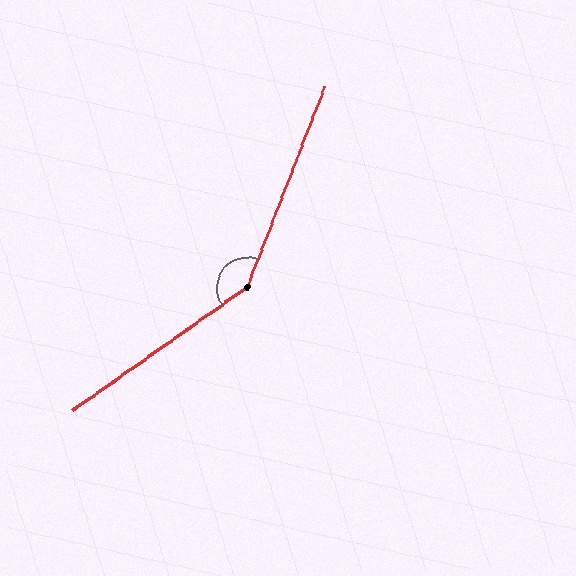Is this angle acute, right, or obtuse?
It is obtuse.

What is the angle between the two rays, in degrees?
Approximately 146 degrees.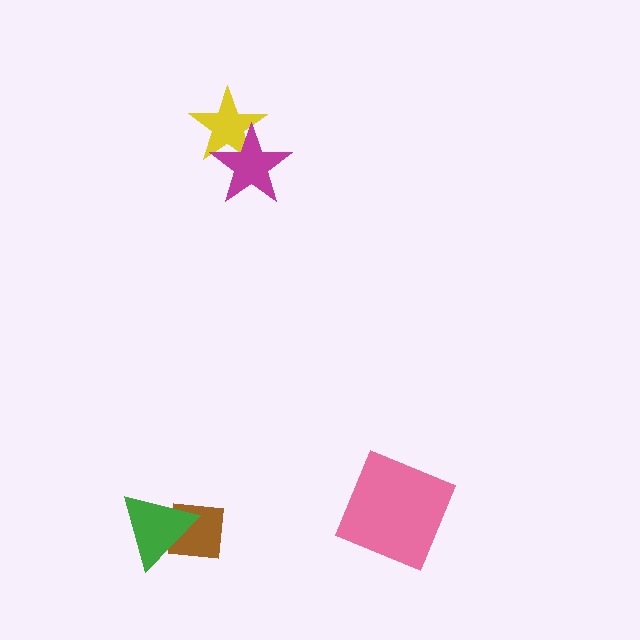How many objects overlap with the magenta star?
1 object overlaps with the magenta star.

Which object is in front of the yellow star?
The magenta star is in front of the yellow star.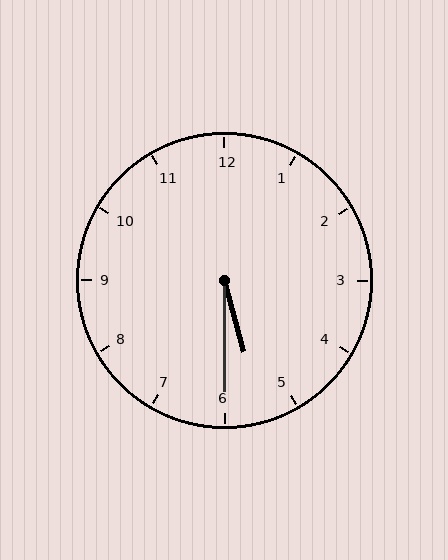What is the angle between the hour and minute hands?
Approximately 15 degrees.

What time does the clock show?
5:30.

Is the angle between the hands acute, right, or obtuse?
It is acute.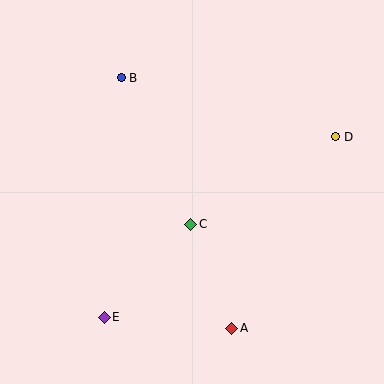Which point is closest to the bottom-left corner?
Point E is closest to the bottom-left corner.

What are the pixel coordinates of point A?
Point A is at (232, 328).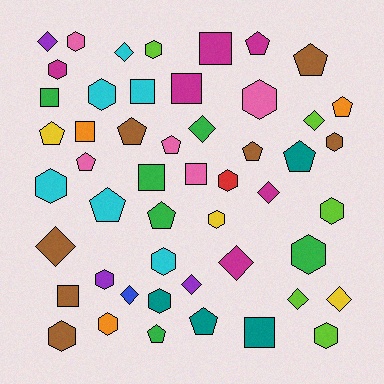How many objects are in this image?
There are 50 objects.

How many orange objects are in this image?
There are 3 orange objects.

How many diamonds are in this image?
There are 11 diamonds.